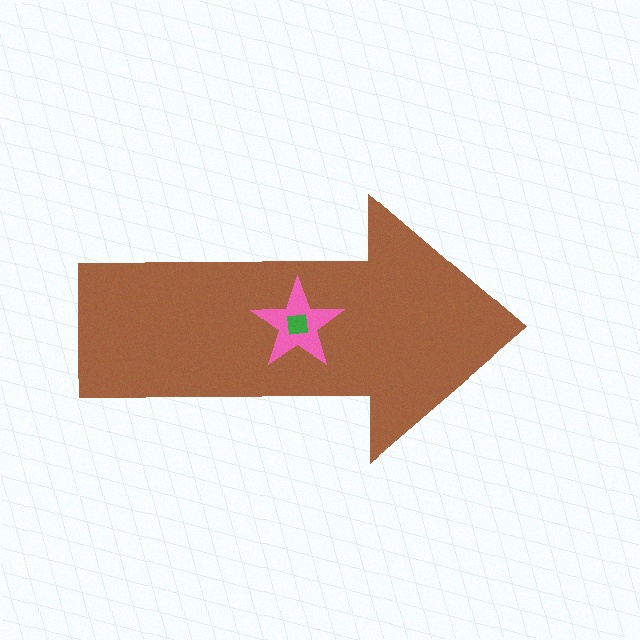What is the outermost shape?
The brown arrow.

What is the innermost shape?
The green square.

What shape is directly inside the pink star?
The green square.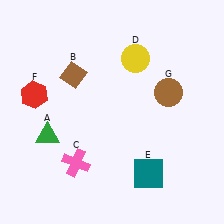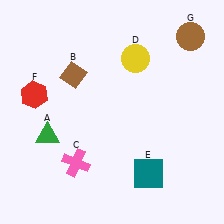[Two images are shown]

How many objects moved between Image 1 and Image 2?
1 object moved between the two images.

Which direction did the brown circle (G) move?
The brown circle (G) moved up.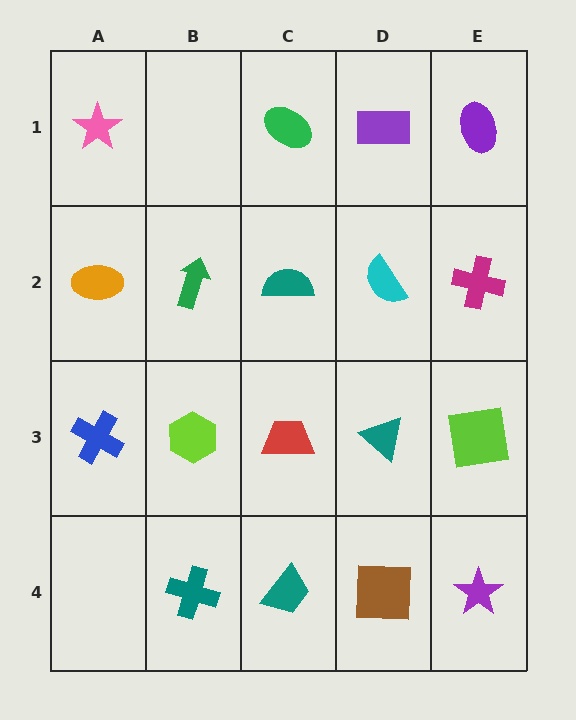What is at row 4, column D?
A brown square.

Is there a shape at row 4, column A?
No, that cell is empty.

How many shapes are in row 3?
5 shapes.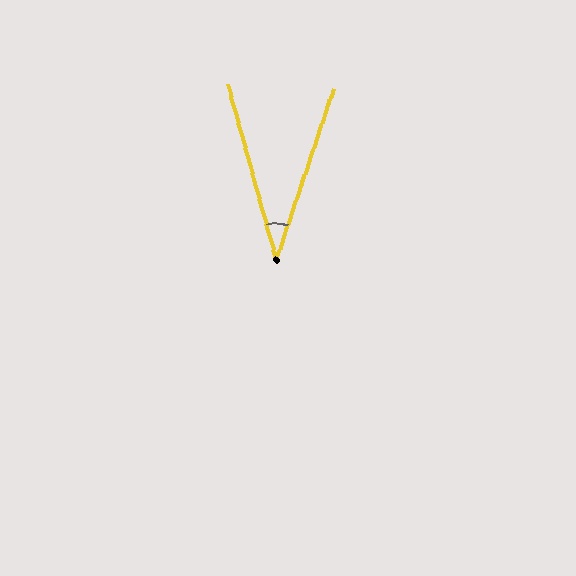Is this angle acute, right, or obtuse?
It is acute.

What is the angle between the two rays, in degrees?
Approximately 34 degrees.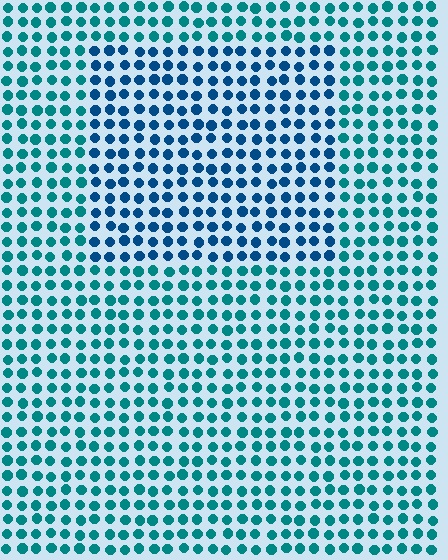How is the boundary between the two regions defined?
The boundary is defined purely by a slight shift in hue (about 28 degrees). Spacing, size, and orientation are identical on both sides.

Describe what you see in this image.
The image is filled with small teal elements in a uniform arrangement. A rectangle-shaped region is visible where the elements are tinted to a slightly different hue, forming a subtle color boundary.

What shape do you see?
I see a rectangle.